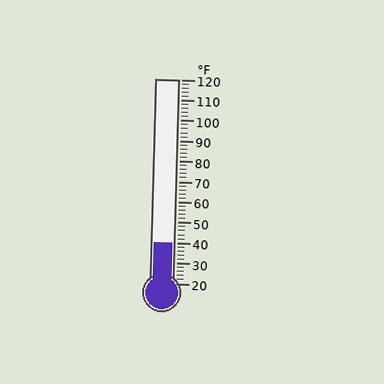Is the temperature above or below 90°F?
The temperature is below 90°F.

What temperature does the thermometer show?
The thermometer shows approximately 40°F.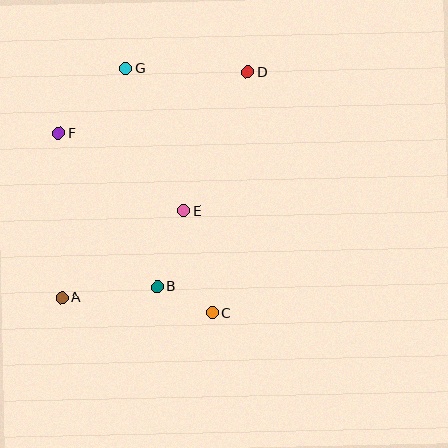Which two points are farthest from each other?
Points A and D are farthest from each other.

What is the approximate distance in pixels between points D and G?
The distance between D and G is approximately 122 pixels.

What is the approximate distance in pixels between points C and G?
The distance between C and G is approximately 260 pixels.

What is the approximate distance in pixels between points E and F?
The distance between E and F is approximately 147 pixels.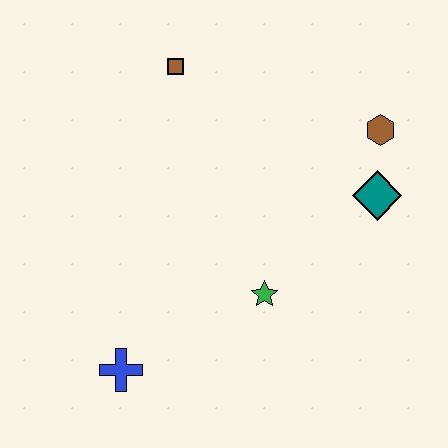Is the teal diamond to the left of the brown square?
No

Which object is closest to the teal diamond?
The brown hexagon is closest to the teal diamond.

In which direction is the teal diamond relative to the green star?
The teal diamond is to the right of the green star.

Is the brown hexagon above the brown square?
No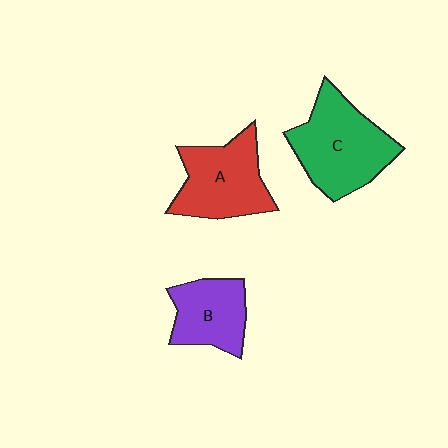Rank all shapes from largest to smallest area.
From largest to smallest: C (green), A (red), B (purple).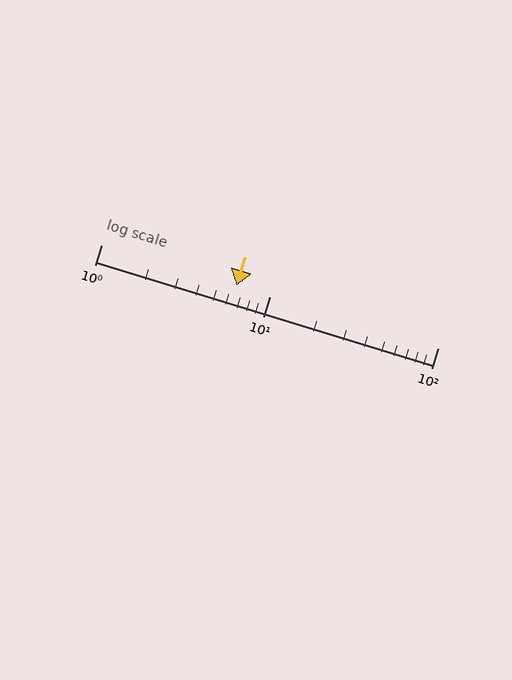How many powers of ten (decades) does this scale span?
The scale spans 2 decades, from 1 to 100.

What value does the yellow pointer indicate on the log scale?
The pointer indicates approximately 6.4.